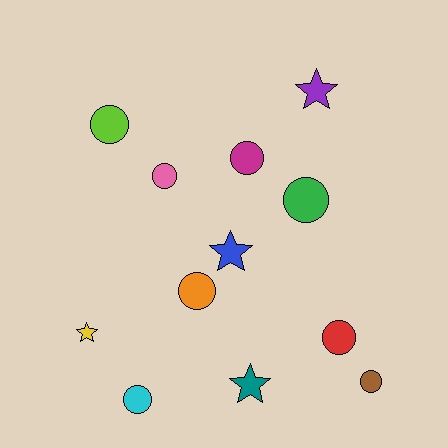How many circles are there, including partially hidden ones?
There are 8 circles.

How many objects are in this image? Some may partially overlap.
There are 12 objects.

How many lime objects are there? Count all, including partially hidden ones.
There is 1 lime object.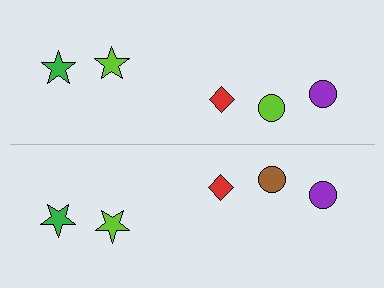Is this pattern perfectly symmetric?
No, the pattern is not perfectly symmetric. The brown circle on the bottom side breaks the symmetry — its mirror counterpart is lime.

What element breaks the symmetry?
The brown circle on the bottom side breaks the symmetry — its mirror counterpart is lime.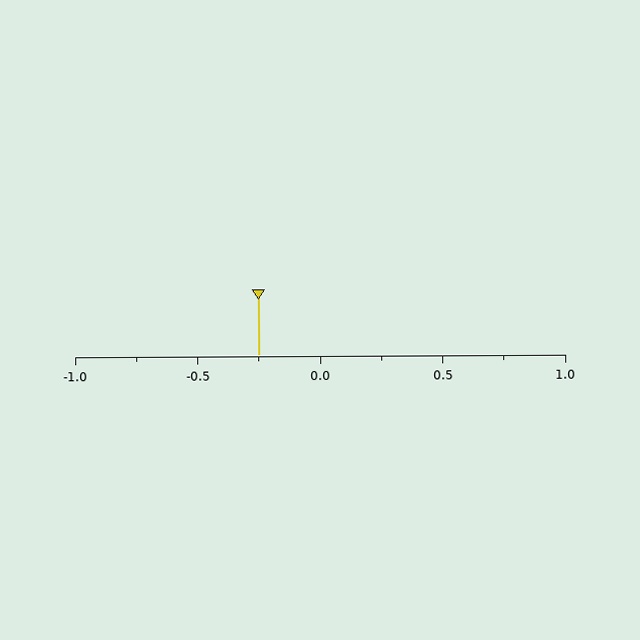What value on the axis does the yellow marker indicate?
The marker indicates approximately -0.25.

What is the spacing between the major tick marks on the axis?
The major ticks are spaced 0.5 apart.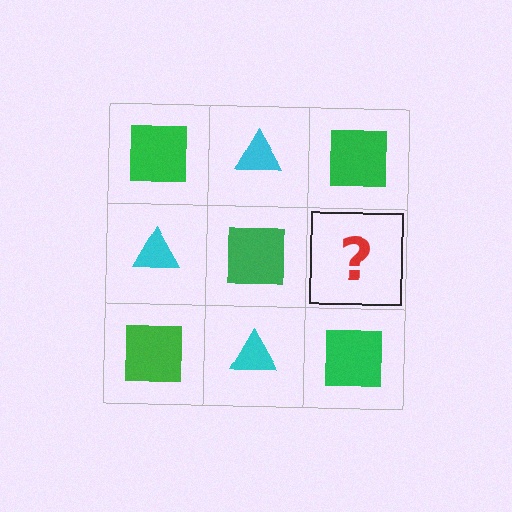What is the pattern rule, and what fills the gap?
The rule is that it alternates green square and cyan triangle in a checkerboard pattern. The gap should be filled with a cyan triangle.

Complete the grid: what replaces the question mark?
The question mark should be replaced with a cyan triangle.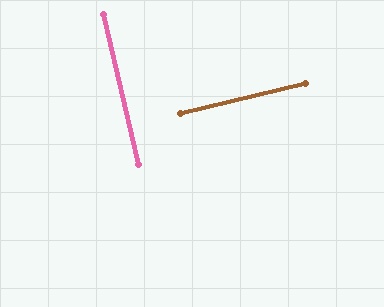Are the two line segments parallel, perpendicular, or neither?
Perpendicular — they meet at approximately 90°.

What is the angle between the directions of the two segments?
Approximately 90 degrees.